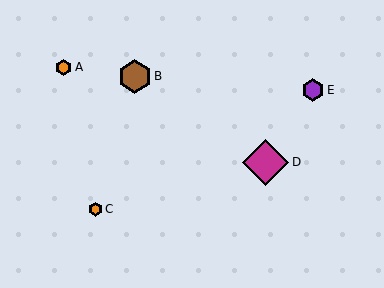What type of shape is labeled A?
Shape A is an orange hexagon.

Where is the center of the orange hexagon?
The center of the orange hexagon is at (95, 209).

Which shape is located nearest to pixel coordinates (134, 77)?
The brown hexagon (labeled B) at (135, 76) is nearest to that location.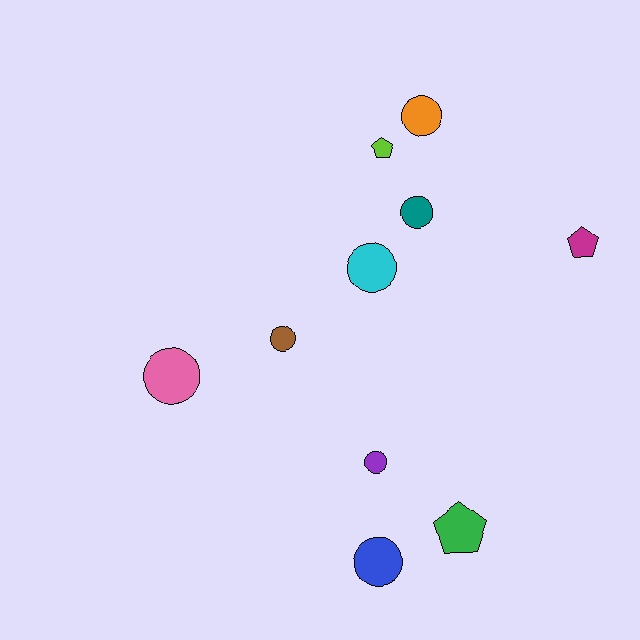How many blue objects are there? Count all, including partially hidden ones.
There is 1 blue object.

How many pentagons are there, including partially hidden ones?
There are 3 pentagons.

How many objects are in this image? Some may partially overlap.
There are 10 objects.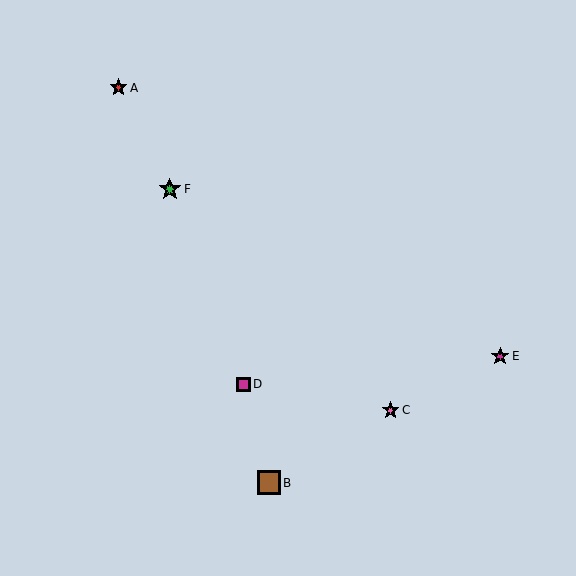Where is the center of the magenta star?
The center of the magenta star is at (500, 356).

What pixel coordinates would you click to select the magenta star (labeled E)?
Click at (500, 356) to select the magenta star E.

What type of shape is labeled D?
Shape D is a magenta square.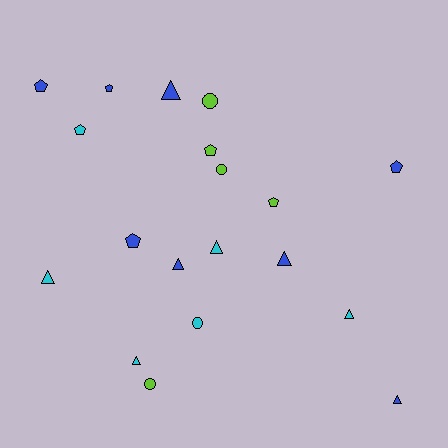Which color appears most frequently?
Blue, with 8 objects.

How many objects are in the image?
There are 19 objects.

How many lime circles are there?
There are 3 lime circles.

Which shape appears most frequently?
Triangle, with 8 objects.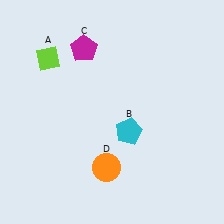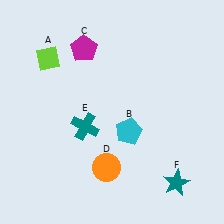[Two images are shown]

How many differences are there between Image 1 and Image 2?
There are 2 differences between the two images.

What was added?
A teal cross (E), a teal star (F) were added in Image 2.